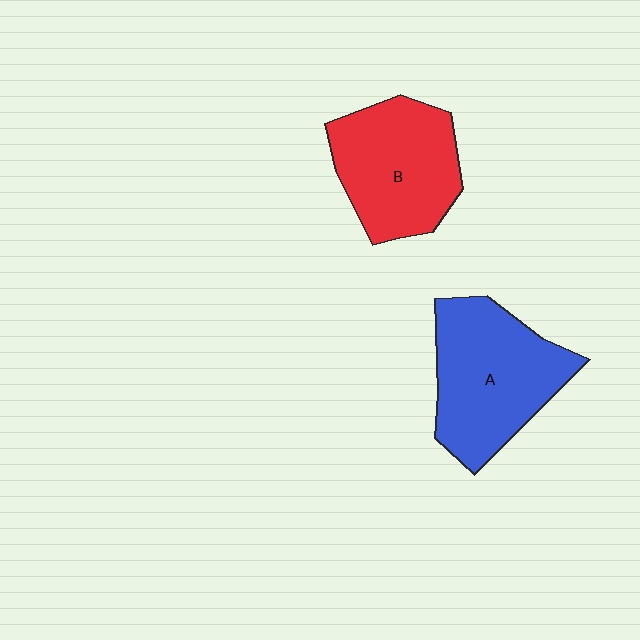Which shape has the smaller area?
Shape B (red).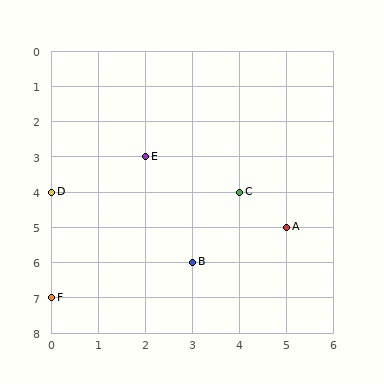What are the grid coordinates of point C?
Point C is at grid coordinates (4, 4).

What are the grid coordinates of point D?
Point D is at grid coordinates (0, 4).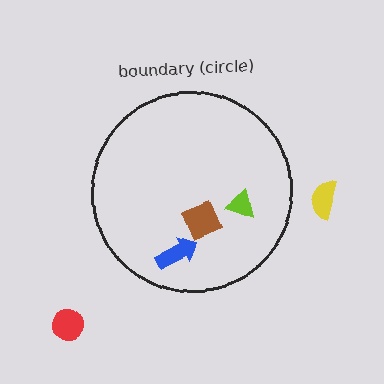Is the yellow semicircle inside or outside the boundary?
Outside.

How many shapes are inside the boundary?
3 inside, 2 outside.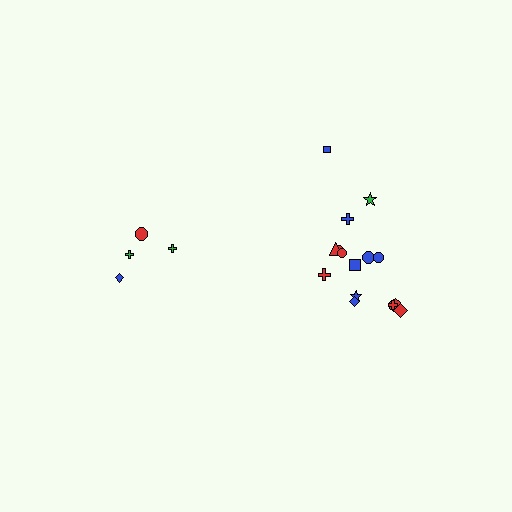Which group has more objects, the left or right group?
The right group.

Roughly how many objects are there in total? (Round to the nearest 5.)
Roughly 20 objects in total.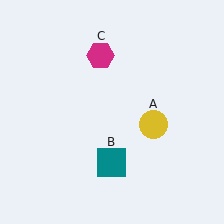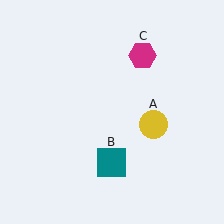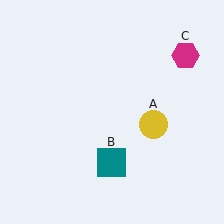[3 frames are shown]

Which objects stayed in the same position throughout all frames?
Yellow circle (object A) and teal square (object B) remained stationary.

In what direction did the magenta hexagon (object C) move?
The magenta hexagon (object C) moved right.